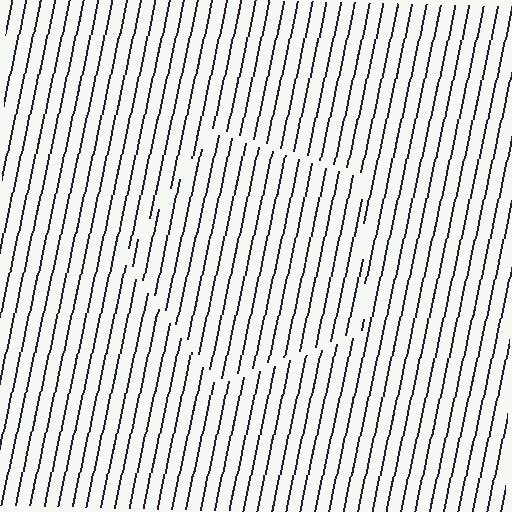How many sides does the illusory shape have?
5 sides — the line-ends trace a pentagon.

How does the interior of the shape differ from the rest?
The interior of the shape contains the same grating, shifted by half a period — the contour is defined by the phase discontinuity where line-ends from the inner and outer gratings abut.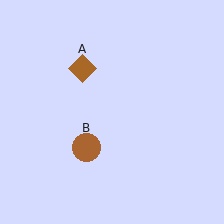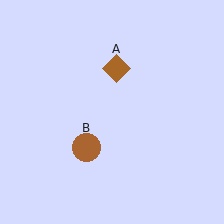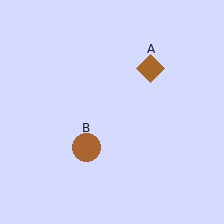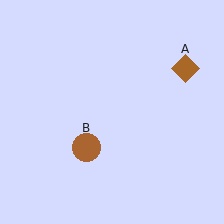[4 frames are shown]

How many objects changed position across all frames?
1 object changed position: brown diamond (object A).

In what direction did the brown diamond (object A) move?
The brown diamond (object A) moved right.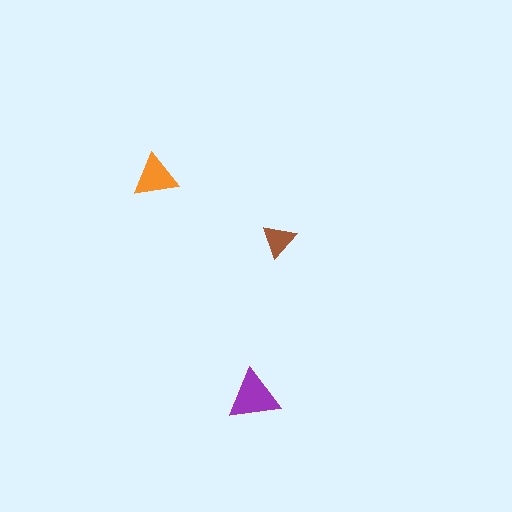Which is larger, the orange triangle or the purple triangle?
The purple one.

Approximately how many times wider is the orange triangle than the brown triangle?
About 1.5 times wider.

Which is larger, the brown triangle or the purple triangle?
The purple one.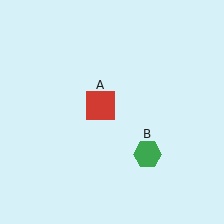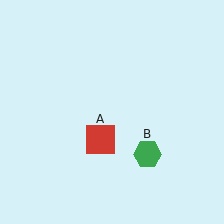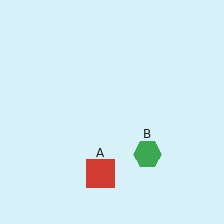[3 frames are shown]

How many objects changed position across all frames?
1 object changed position: red square (object A).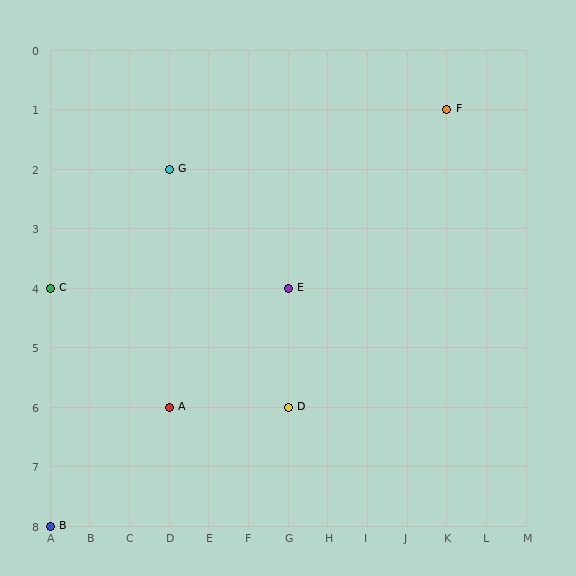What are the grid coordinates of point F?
Point F is at grid coordinates (K, 1).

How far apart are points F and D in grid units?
Points F and D are 4 columns and 5 rows apart (about 6.4 grid units diagonally).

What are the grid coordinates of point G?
Point G is at grid coordinates (D, 2).